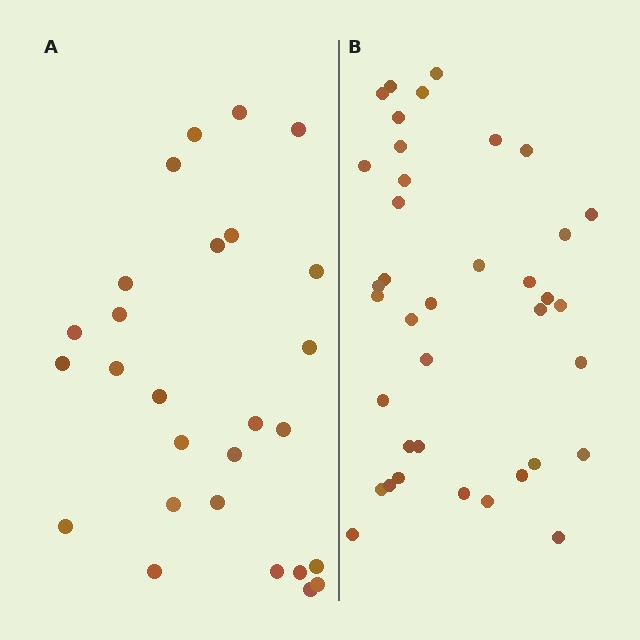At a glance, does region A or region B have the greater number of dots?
Region B (the right region) has more dots.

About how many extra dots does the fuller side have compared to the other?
Region B has roughly 12 or so more dots than region A.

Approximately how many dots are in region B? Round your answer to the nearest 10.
About 40 dots. (The exact count is 38, which rounds to 40.)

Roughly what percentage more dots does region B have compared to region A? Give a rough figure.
About 40% more.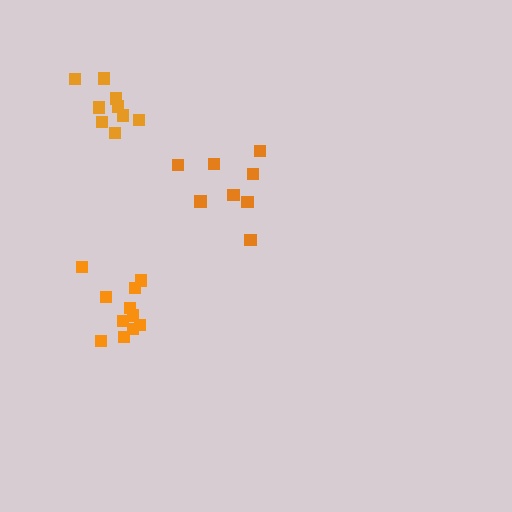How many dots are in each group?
Group 1: 8 dots, Group 2: 11 dots, Group 3: 9 dots (28 total).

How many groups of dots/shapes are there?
There are 3 groups.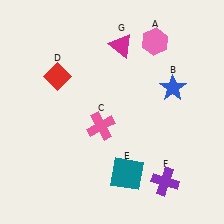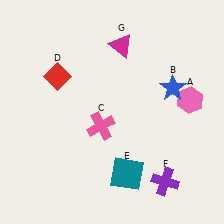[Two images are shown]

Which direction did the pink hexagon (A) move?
The pink hexagon (A) moved down.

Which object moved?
The pink hexagon (A) moved down.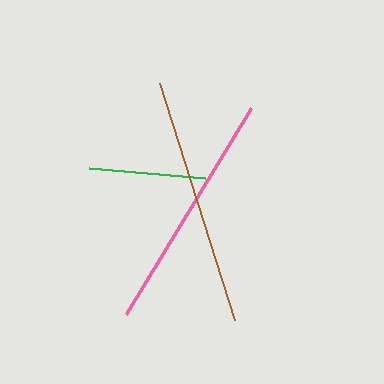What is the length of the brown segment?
The brown segment is approximately 249 pixels long.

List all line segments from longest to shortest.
From longest to shortest: brown, pink, green.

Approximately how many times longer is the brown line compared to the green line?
The brown line is approximately 2.2 times the length of the green line.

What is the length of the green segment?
The green segment is approximately 116 pixels long.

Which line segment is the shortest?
The green line is the shortest at approximately 116 pixels.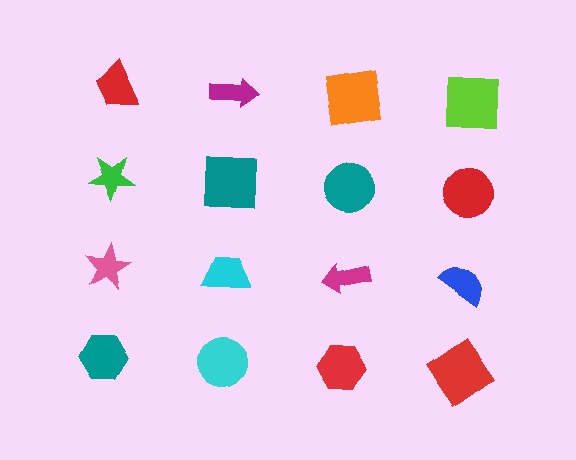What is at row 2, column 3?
A teal circle.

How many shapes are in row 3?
4 shapes.